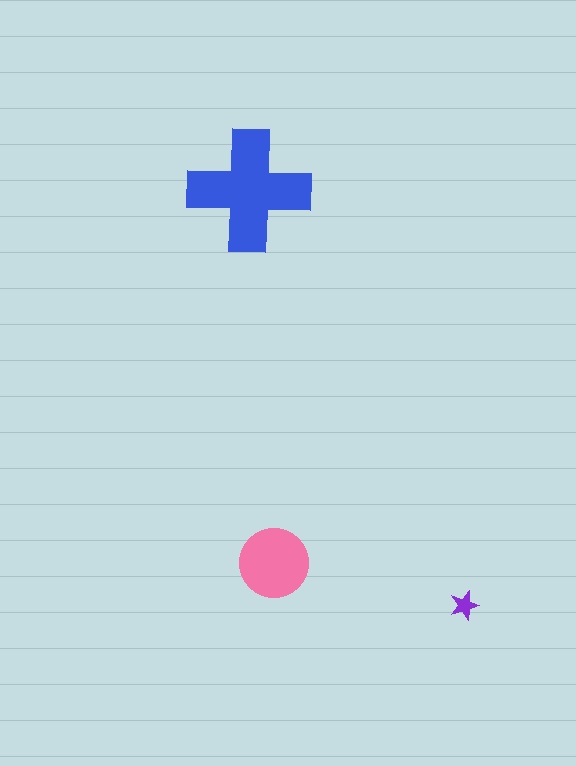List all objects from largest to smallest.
The blue cross, the pink circle, the purple star.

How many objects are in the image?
There are 3 objects in the image.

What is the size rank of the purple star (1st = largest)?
3rd.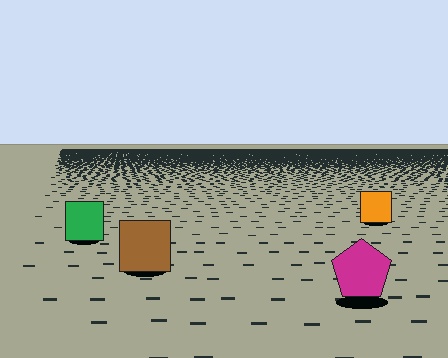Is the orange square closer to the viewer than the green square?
No. The green square is closer — you can tell from the texture gradient: the ground texture is coarser near it.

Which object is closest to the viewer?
The magenta pentagon is closest. The texture marks near it are larger and more spread out.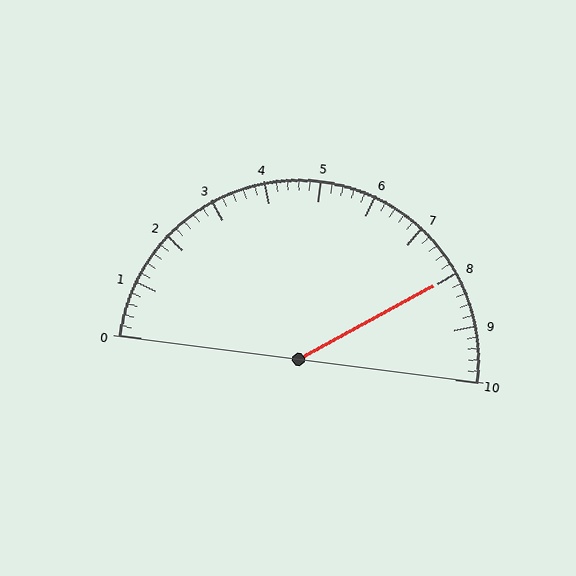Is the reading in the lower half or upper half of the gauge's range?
The reading is in the upper half of the range (0 to 10).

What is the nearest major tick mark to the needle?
The nearest major tick mark is 8.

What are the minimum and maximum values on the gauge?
The gauge ranges from 0 to 10.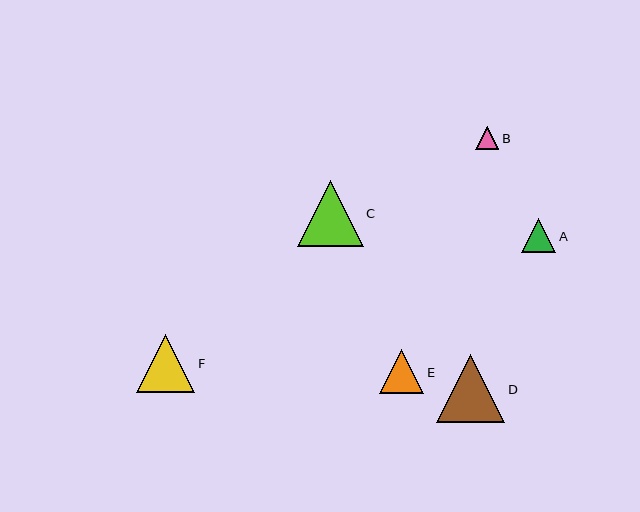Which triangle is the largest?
Triangle D is the largest with a size of approximately 68 pixels.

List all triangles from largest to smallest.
From largest to smallest: D, C, F, E, A, B.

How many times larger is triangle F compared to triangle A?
Triangle F is approximately 1.7 times the size of triangle A.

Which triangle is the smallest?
Triangle B is the smallest with a size of approximately 23 pixels.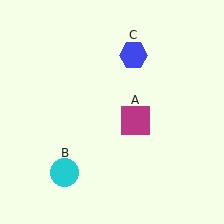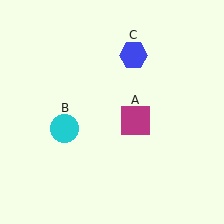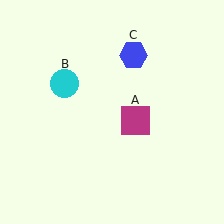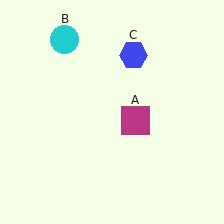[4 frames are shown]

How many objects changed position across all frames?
1 object changed position: cyan circle (object B).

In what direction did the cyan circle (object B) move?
The cyan circle (object B) moved up.